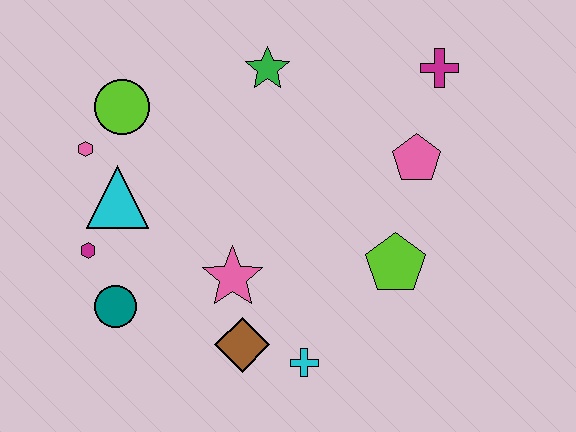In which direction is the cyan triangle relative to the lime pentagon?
The cyan triangle is to the left of the lime pentagon.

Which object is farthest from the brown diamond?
The magenta cross is farthest from the brown diamond.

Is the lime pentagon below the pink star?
No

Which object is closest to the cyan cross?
The brown diamond is closest to the cyan cross.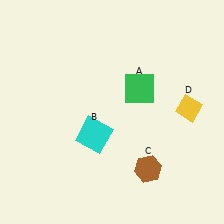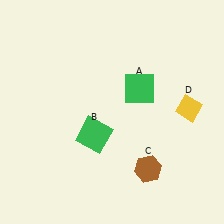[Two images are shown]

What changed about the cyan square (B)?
In Image 1, B is cyan. In Image 2, it changed to green.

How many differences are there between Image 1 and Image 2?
There is 1 difference between the two images.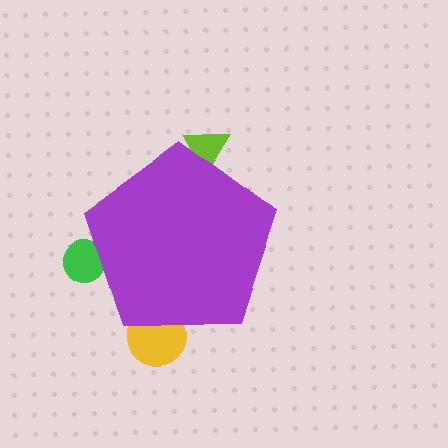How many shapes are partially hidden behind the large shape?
3 shapes are partially hidden.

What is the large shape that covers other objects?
A purple pentagon.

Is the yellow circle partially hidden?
Yes, the yellow circle is partially hidden behind the purple pentagon.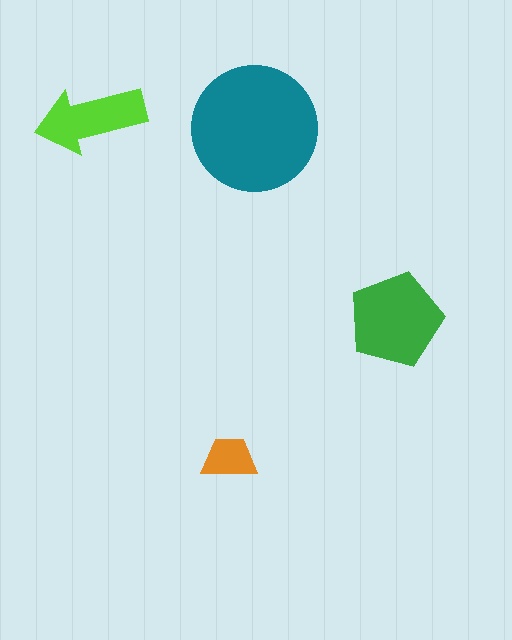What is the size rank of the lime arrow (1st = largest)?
3rd.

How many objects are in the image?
There are 4 objects in the image.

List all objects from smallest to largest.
The orange trapezoid, the lime arrow, the green pentagon, the teal circle.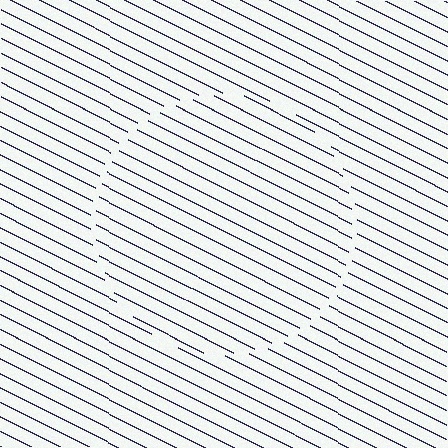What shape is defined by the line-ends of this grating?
An illusory circle. The interior of the shape contains the same grating, shifted by half a period — the contour is defined by the phase discontinuity where line-ends from the inner and outer gratings abut.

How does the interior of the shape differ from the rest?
The interior of the shape contains the same grating, shifted by half a period — the contour is defined by the phase discontinuity where line-ends from the inner and outer gratings abut.